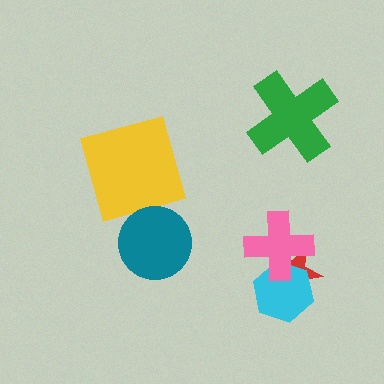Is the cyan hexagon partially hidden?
Yes, it is partially covered by another shape.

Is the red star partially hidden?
Yes, it is partially covered by another shape.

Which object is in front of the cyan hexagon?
The pink cross is in front of the cyan hexagon.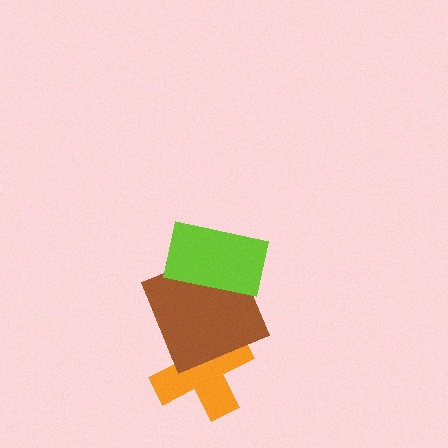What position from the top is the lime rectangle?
The lime rectangle is 1st from the top.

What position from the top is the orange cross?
The orange cross is 3rd from the top.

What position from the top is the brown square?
The brown square is 2nd from the top.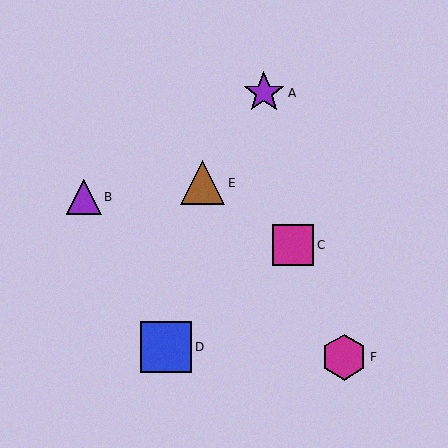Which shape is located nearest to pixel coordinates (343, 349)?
The magenta hexagon (labeled F) at (344, 357) is nearest to that location.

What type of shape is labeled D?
Shape D is a blue square.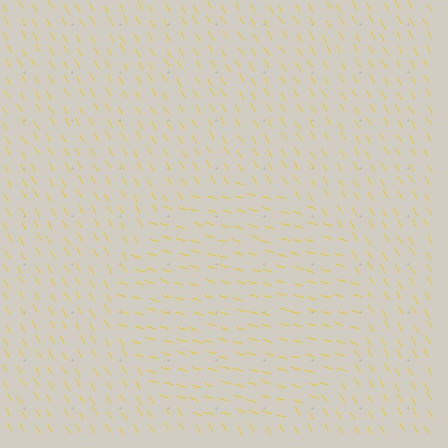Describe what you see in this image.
The image is filled with small yellow line segments. A circle region in the image has lines oriented differently from the surrounding lines, creating a visible texture boundary.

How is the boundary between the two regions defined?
The boundary is defined purely by a change in line orientation (approximately 45 degrees difference). All lines are the same color and thickness.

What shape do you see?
I see a circle.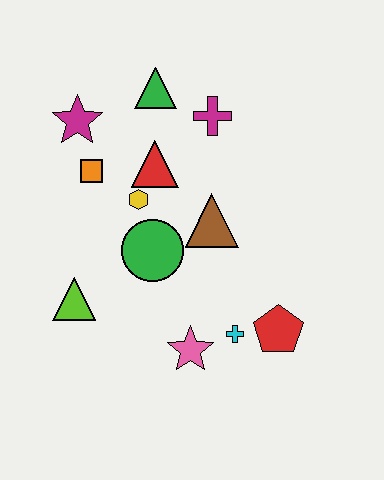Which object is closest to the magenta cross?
The green triangle is closest to the magenta cross.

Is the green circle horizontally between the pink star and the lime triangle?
Yes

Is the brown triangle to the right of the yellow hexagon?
Yes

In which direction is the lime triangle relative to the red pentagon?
The lime triangle is to the left of the red pentagon.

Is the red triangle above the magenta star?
No